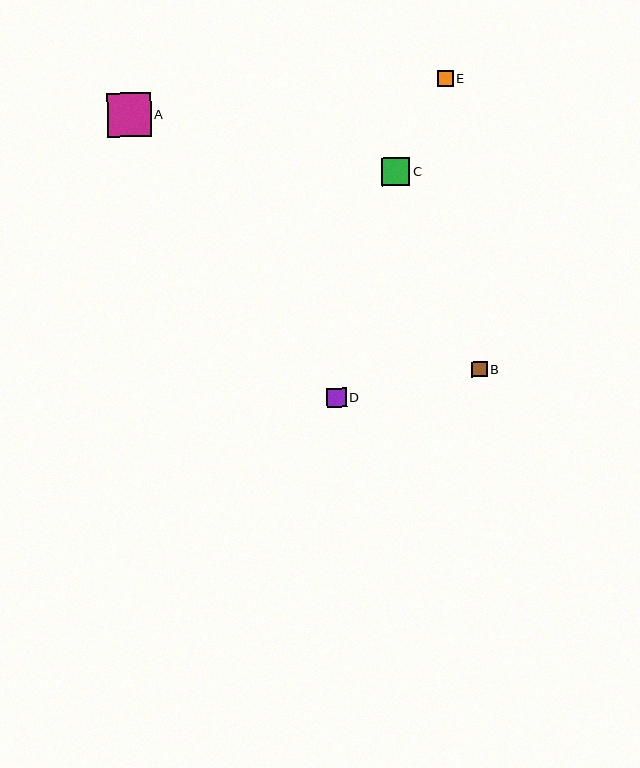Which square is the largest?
Square A is the largest with a size of approximately 44 pixels.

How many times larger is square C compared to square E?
Square C is approximately 1.8 times the size of square E.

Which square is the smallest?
Square B is the smallest with a size of approximately 15 pixels.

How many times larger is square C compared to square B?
Square C is approximately 1.9 times the size of square B.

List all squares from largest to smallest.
From largest to smallest: A, C, D, E, B.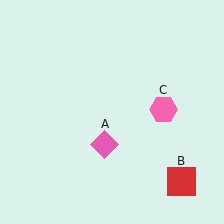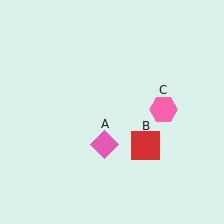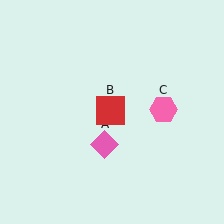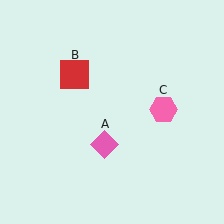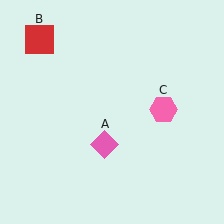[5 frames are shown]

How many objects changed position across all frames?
1 object changed position: red square (object B).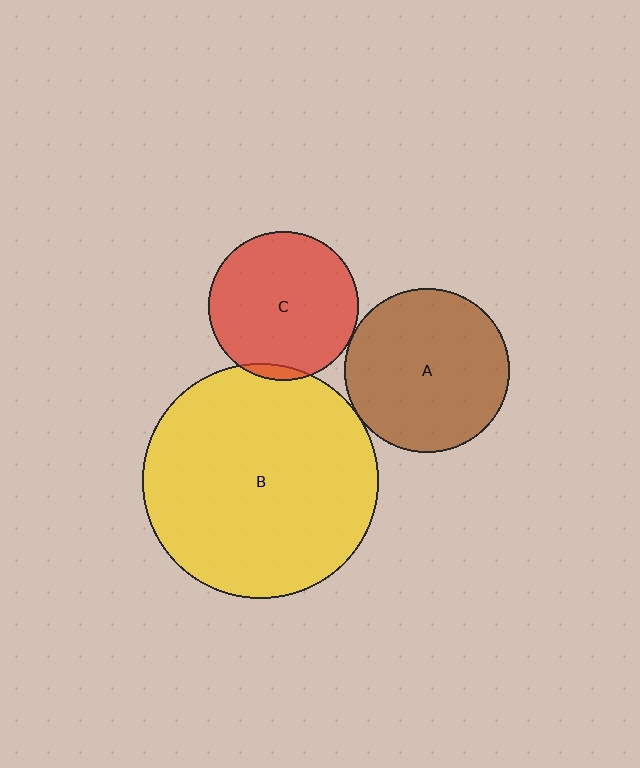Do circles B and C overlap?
Yes.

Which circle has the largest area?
Circle B (yellow).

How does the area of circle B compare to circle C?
Approximately 2.5 times.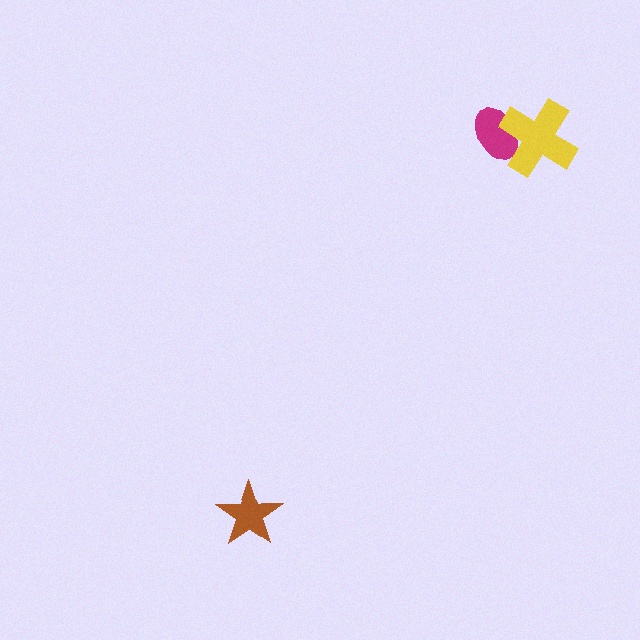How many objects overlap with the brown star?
0 objects overlap with the brown star.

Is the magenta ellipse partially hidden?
Yes, it is partially covered by another shape.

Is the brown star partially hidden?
No, no other shape covers it.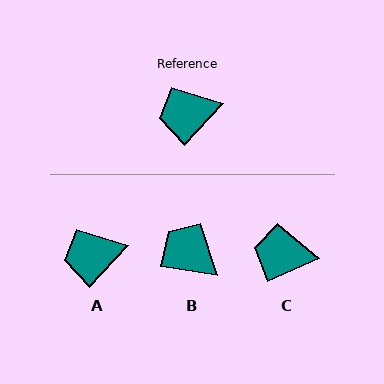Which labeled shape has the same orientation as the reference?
A.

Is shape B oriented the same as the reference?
No, it is off by about 55 degrees.